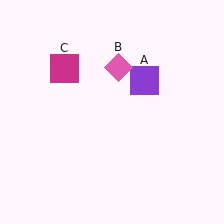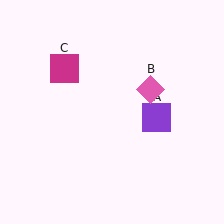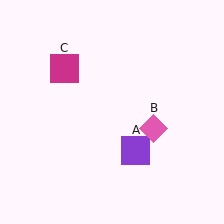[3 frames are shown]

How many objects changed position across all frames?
2 objects changed position: purple square (object A), pink diamond (object B).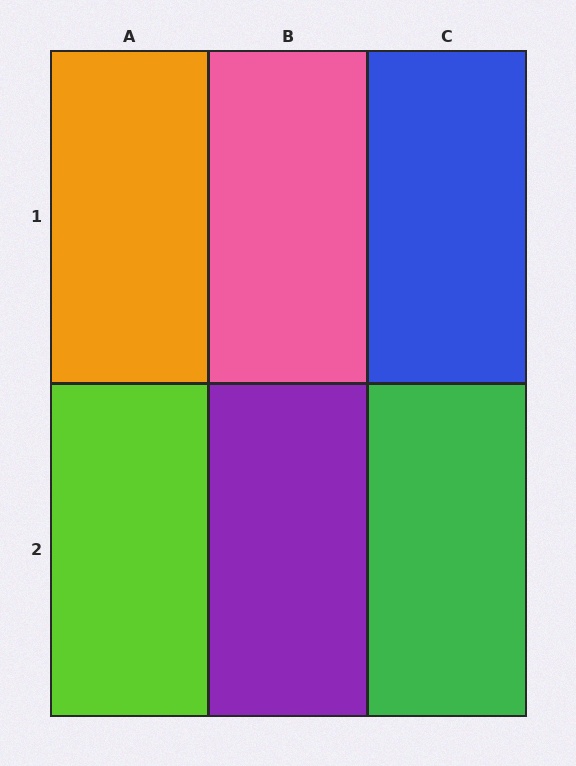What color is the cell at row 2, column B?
Purple.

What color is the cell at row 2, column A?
Lime.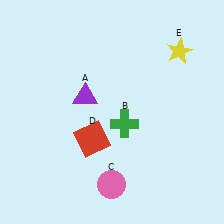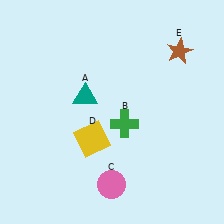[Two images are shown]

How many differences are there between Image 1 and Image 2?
There are 3 differences between the two images.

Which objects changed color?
A changed from purple to teal. D changed from red to yellow. E changed from yellow to brown.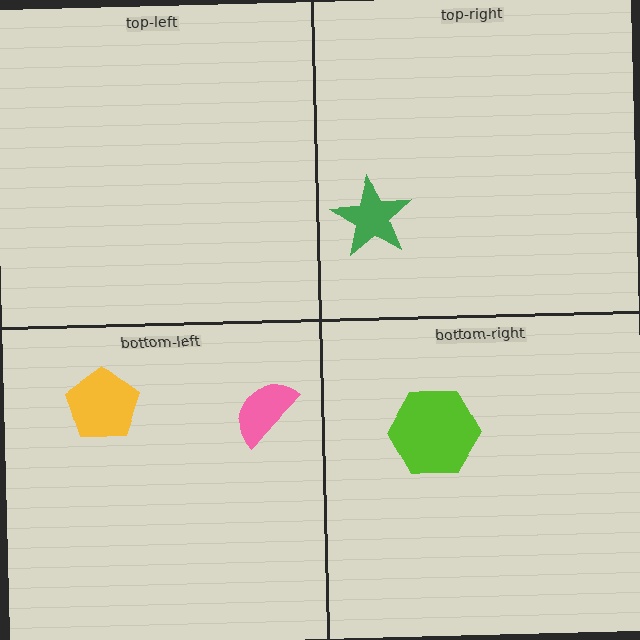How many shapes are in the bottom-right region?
1.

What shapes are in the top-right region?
The green star.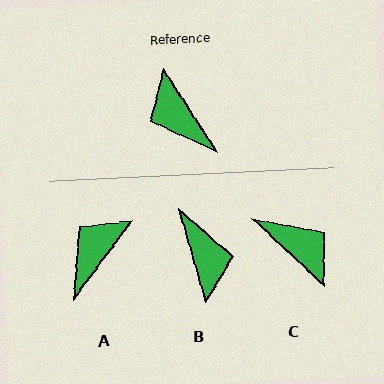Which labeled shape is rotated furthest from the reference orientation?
C, about 166 degrees away.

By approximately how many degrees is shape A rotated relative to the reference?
Approximately 69 degrees clockwise.